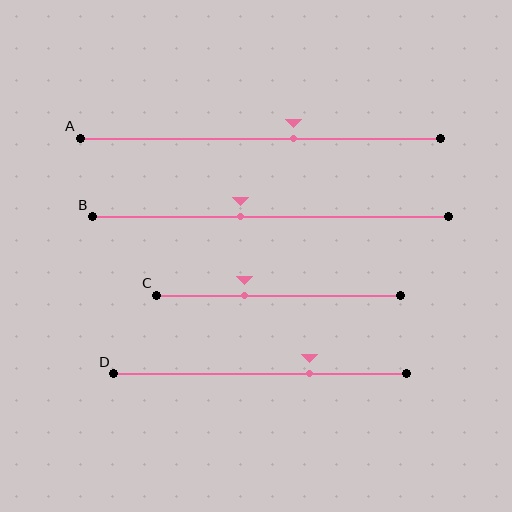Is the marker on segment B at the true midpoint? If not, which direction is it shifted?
No, the marker on segment B is shifted to the left by about 8% of the segment length.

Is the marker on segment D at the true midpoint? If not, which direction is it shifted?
No, the marker on segment D is shifted to the right by about 17% of the segment length.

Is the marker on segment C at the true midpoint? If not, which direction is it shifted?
No, the marker on segment C is shifted to the left by about 14% of the segment length.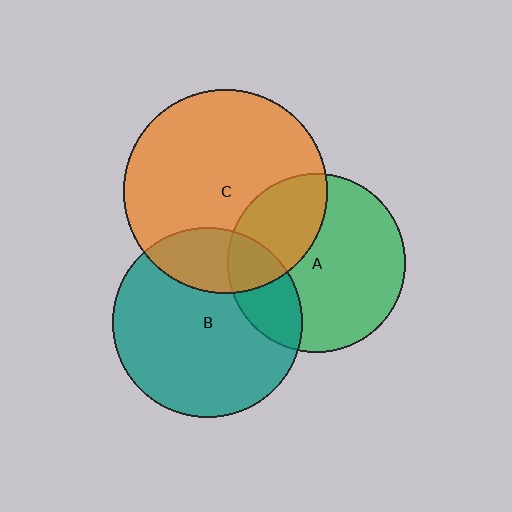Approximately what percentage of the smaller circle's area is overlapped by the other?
Approximately 25%.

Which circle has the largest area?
Circle C (orange).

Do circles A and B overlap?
Yes.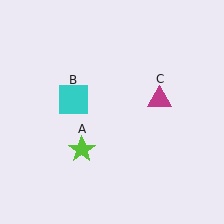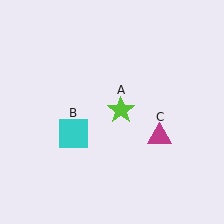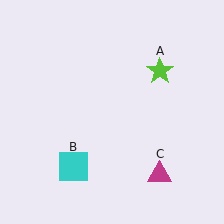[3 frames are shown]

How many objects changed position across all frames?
3 objects changed position: lime star (object A), cyan square (object B), magenta triangle (object C).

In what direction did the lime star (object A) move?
The lime star (object A) moved up and to the right.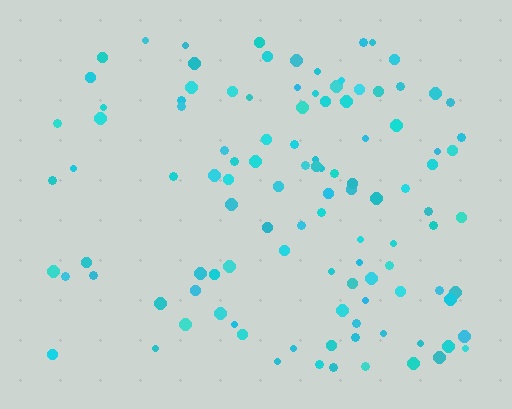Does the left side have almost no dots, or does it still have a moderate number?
Still a moderate number, just noticeably fewer than the right.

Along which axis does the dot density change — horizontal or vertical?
Horizontal.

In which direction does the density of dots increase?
From left to right, with the right side densest.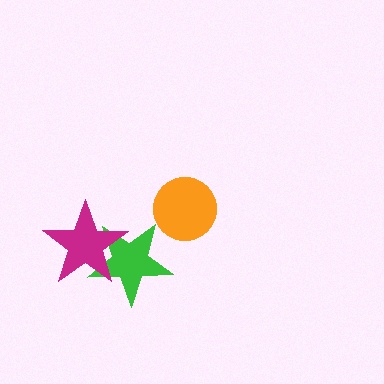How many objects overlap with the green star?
1 object overlaps with the green star.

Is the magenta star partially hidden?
No, no other shape covers it.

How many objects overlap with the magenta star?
1 object overlaps with the magenta star.